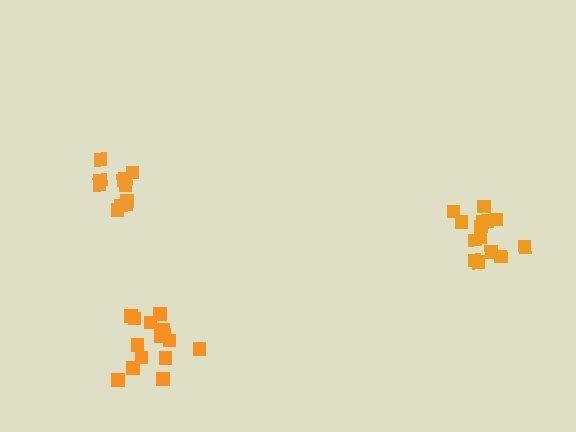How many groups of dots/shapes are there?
There are 3 groups.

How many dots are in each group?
Group 1: 14 dots, Group 2: 14 dots, Group 3: 11 dots (39 total).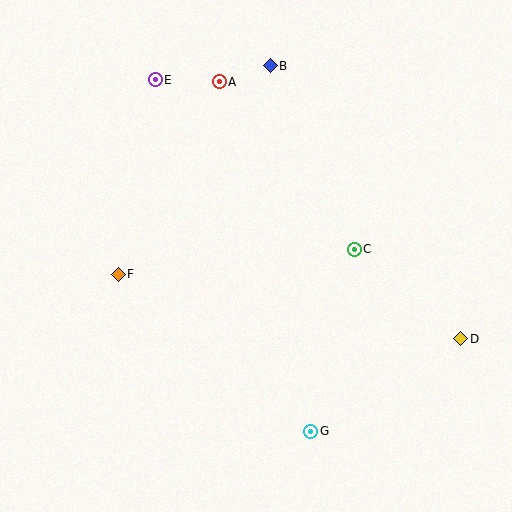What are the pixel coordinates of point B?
Point B is at (270, 66).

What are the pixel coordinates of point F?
Point F is at (118, 274).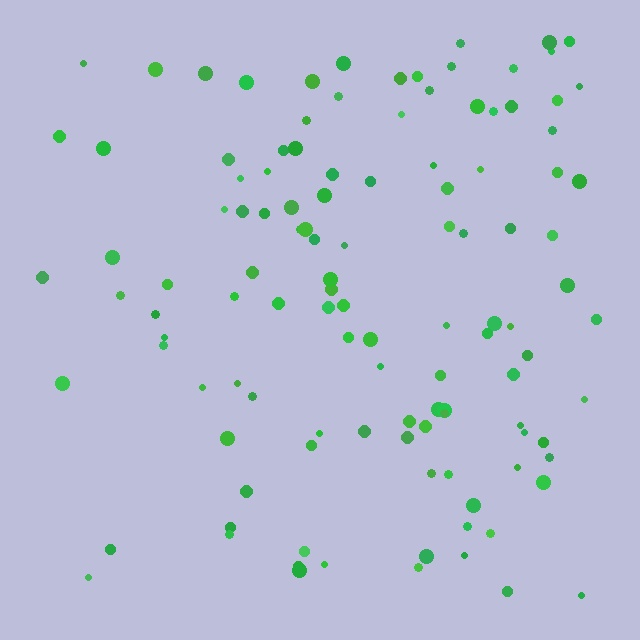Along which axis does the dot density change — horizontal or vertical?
Horizontal.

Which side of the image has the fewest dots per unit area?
The left.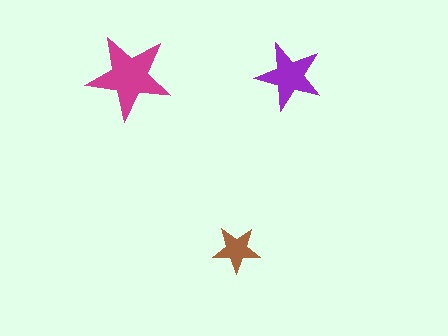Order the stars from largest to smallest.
the magenta one, the purple one, the brown one.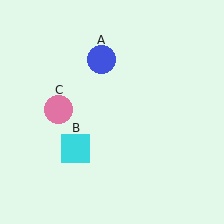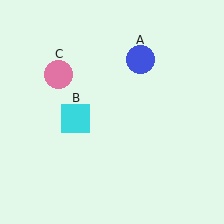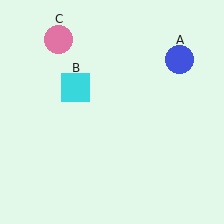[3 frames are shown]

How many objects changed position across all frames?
3 objects changed position: blue circle (object A), cyan square (object B), pink circle (object C).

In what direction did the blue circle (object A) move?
The blue circle (object A) moved right.